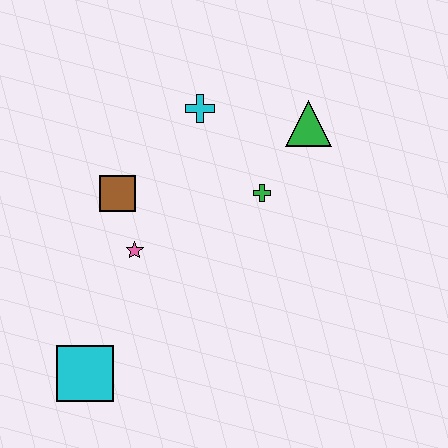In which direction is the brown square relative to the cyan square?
The brown square is above the cyan square.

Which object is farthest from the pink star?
The green triangle is farthest from the pink star.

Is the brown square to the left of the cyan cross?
Yes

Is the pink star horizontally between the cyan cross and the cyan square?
Yes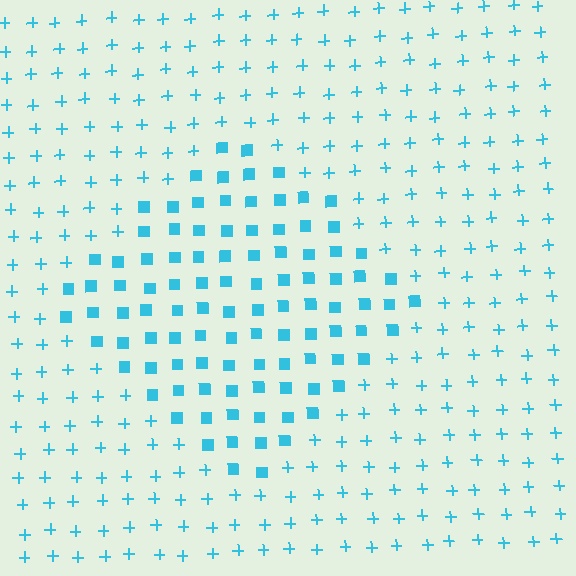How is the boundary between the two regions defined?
The boundary is defined by a change in element shape: squares inside vs. plus signs outside. All elements share the same color and spacing.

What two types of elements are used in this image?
The image uses squares inside the diamond region and plus signs outside it.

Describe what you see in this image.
The image is filled with small cyan elements arranged in a uniform grid. A diamond-shaped region contains squares, while the surrounding area contains plus signs. The boundary is defined purely by the change in element shape.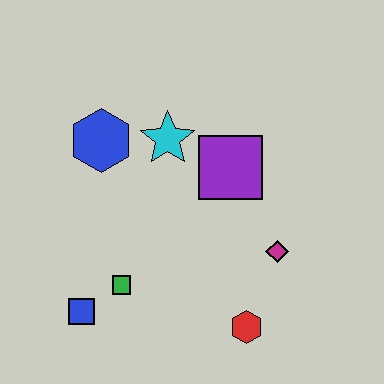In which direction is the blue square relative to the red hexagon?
The blue square is to the left of the red hexagon.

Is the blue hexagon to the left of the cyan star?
Yes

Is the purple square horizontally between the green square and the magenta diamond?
Yes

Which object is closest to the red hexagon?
The magenta diamond is closest to the red hexagon.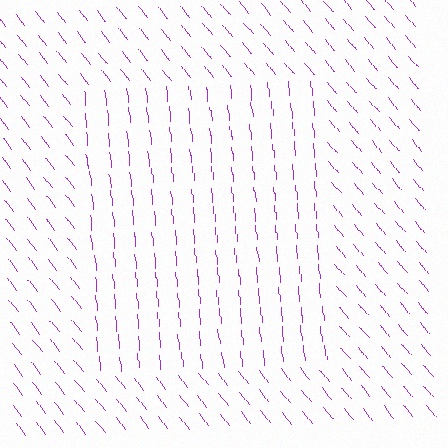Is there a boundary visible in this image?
Yes, there is a texture boundary formed by a change in line orientation.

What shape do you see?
I see a rectangle.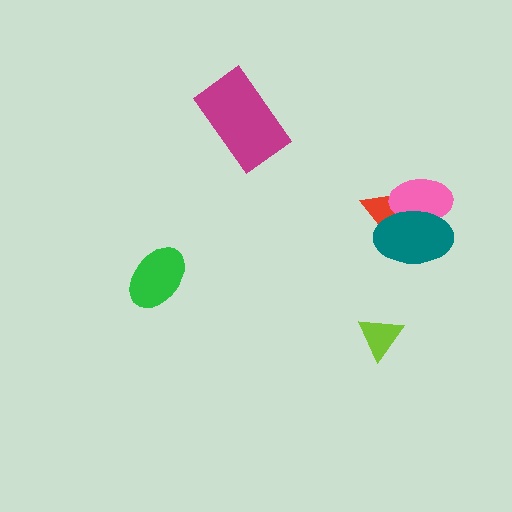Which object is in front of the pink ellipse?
The teal ellipse is in front of the pink ellipse.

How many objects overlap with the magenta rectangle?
0 objects overlap with the magenta rectangle.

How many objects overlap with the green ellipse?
0 objects overlap with the green ellipse.